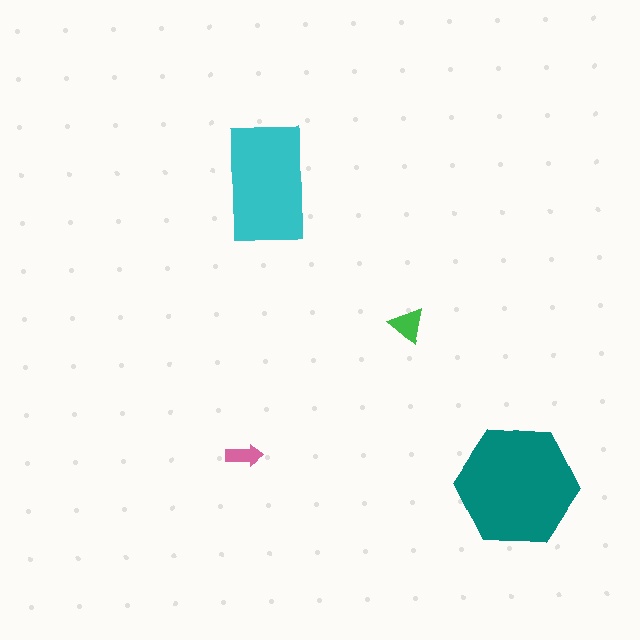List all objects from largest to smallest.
The teal hexagon, the cyan rectangle, the green triangle, the pink arrow.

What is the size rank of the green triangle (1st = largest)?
3rd.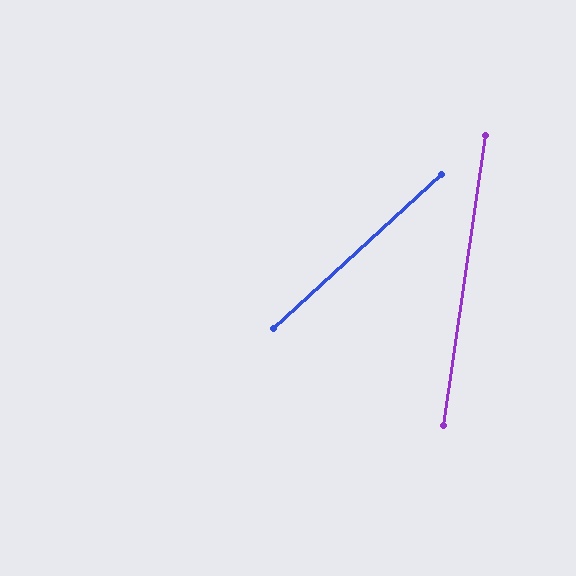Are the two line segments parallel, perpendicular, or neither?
Neither parallel nor perpendicular — they differ by about 39°.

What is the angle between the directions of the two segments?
Approximately 39 degrees.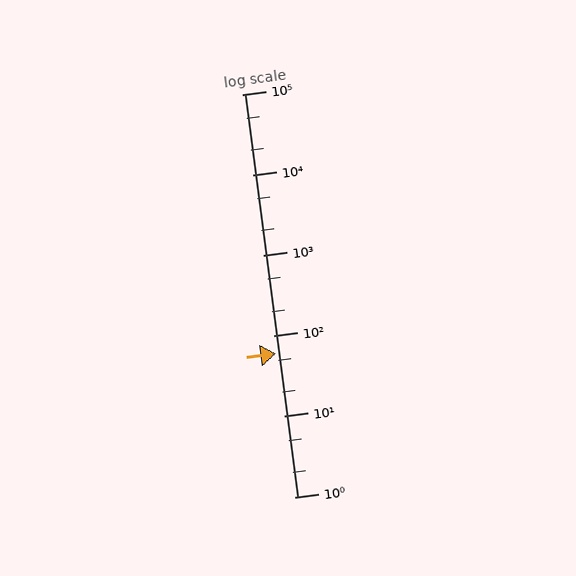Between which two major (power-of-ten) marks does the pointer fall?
The pointer is between 10 and 100.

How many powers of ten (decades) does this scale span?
The scale spans 5 decades, from 1 to 100000.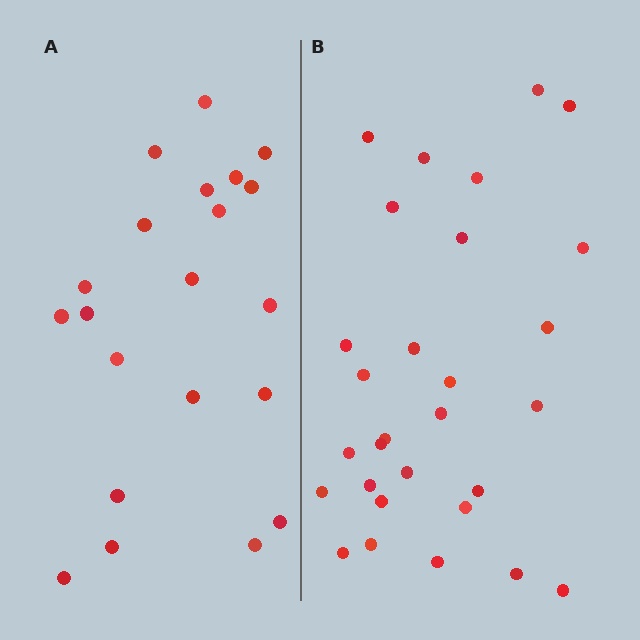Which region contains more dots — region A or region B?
Region B (the right region) has more dots.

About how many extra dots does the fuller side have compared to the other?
Region B has roughly 8 or so more dots than region A.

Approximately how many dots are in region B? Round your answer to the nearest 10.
About 30 dots. (The exact count is 29, which rounds to 30.)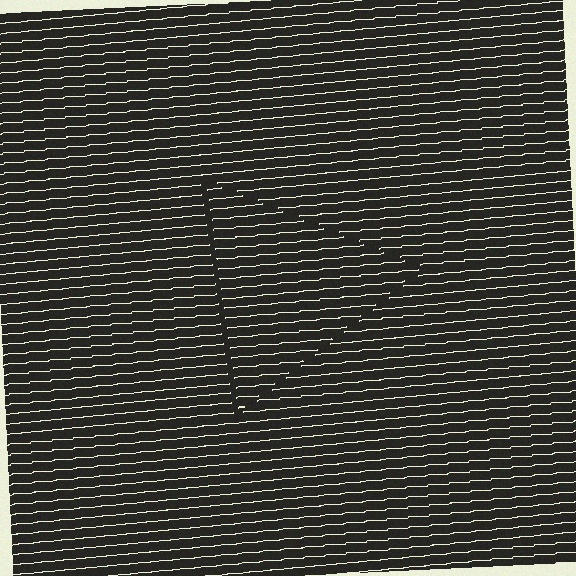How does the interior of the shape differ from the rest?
The interior of the shape contains the same grating, shifted by half a period — the contour is defined by the phase discontinuity where line-ends from the inner and outer gratings abut.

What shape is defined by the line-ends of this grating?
An illusory triangle. The interior of the shape contains the same grating, shifted by half a period — the contour is defined by the phase discontinuity where line-ends from the inner and outer gratings abut.